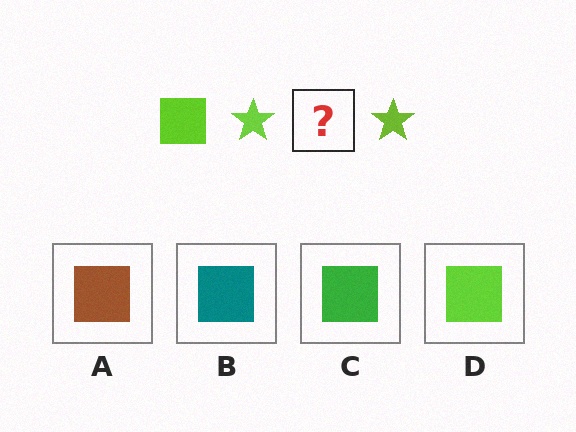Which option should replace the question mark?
Option D.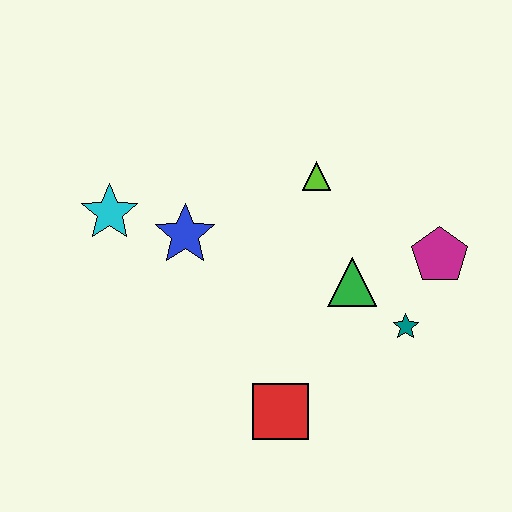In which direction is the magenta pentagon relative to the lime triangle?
The magenta pentagon is to the right of the lime triangle.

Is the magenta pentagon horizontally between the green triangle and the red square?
No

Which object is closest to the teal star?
The green triangle is closest to the teal star.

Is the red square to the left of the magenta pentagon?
Yes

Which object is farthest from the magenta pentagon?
The cyan star is farthest from the magenta pentagon.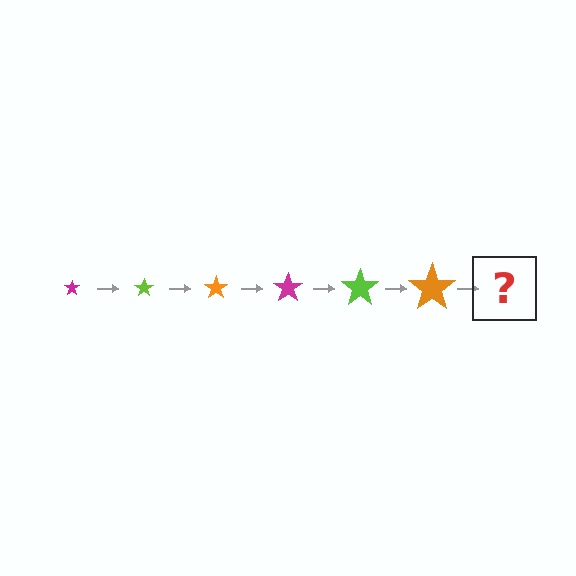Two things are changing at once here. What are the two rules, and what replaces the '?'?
The two rules are that the star grows larger each step and the color cycles through magenta, lime, and orange. The '?' should be a magenta star, larger than the previous one.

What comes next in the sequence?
The next element should be a magenta star, larger than the previous one.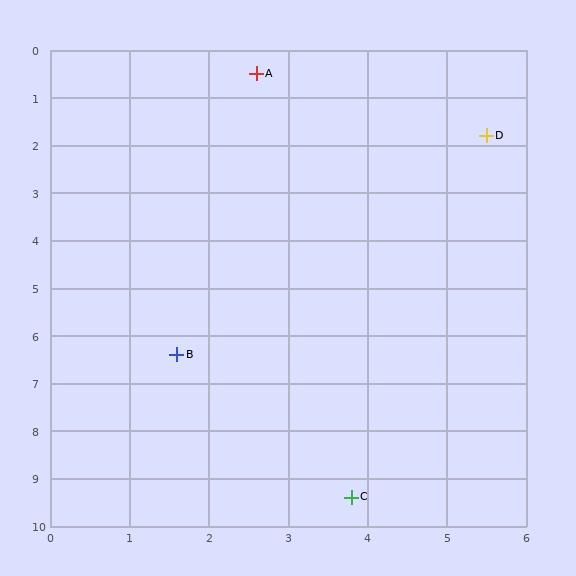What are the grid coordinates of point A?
Point A is at approximately (2.6, 0.5).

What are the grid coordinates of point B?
Point B is at approximately (1.6, 6.4).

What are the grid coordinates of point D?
Point D is at approximately (5.5, 1.8).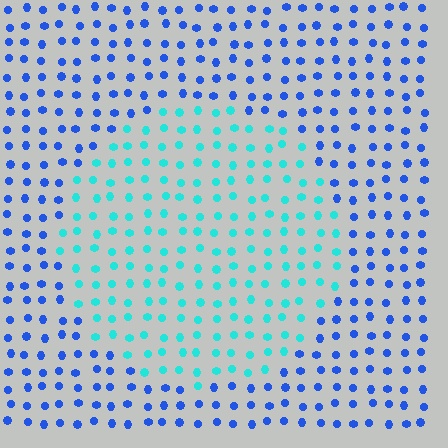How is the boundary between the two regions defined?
The boundary is defined purely by a slight shift in hue (about 48 degrees). Spacing, size, and orientation are identical on both sides.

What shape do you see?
I see a circle.